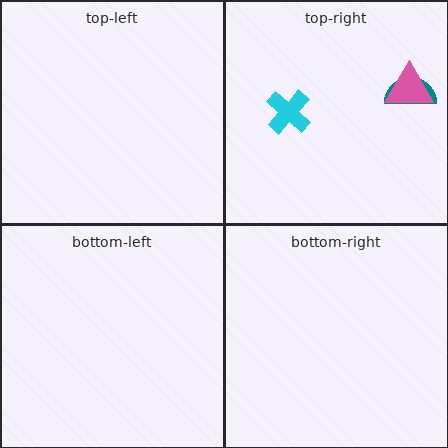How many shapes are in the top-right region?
3.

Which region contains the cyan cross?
The top-right region.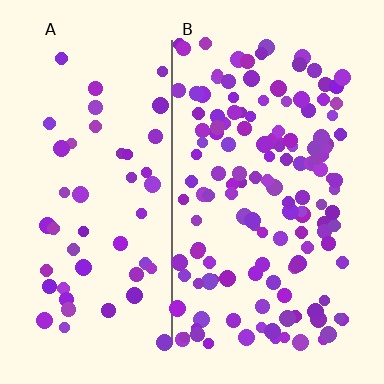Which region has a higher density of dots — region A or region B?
B (the right).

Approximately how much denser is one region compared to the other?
Approximately 2.8× — region B over region A.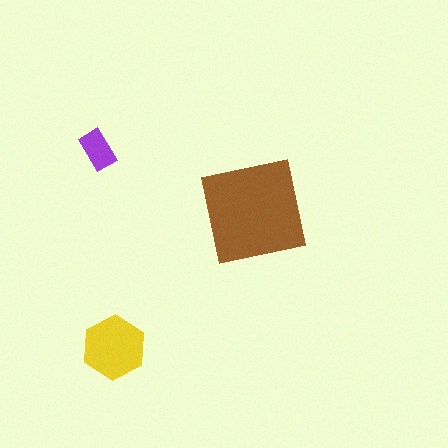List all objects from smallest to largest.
The purple rectangle, the yellow hexagon, the brown square.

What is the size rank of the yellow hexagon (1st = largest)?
2nd.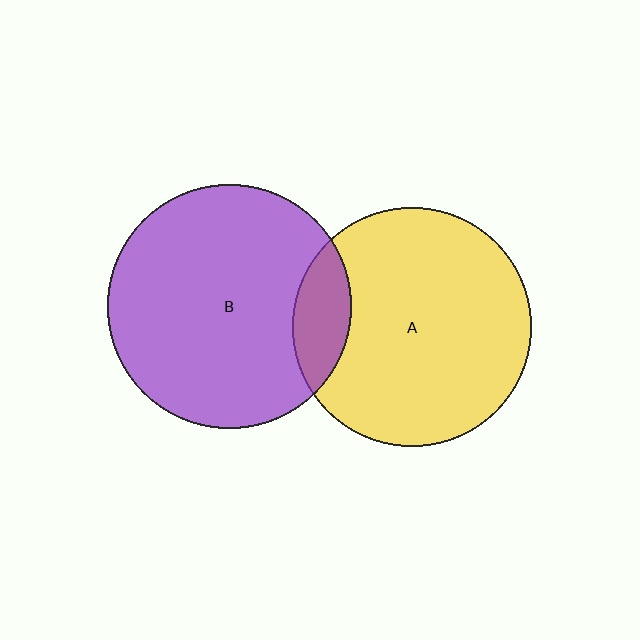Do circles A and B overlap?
Yes.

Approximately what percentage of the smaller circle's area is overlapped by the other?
Approximately 15%.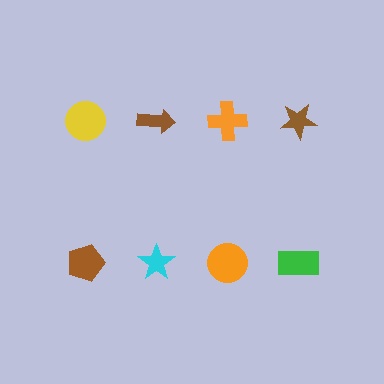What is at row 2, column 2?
A cyan star.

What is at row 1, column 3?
An orange cross.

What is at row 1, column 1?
A yellow circle.